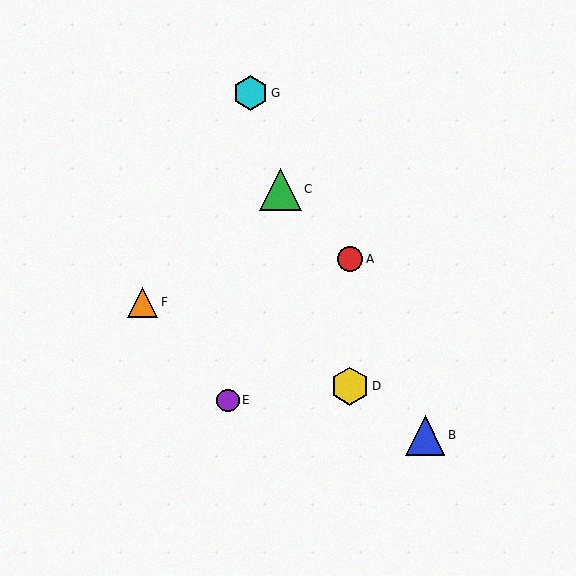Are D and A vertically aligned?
Yes, both are at x≈350.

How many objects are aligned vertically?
2 objects (A, D) are aligned vertically.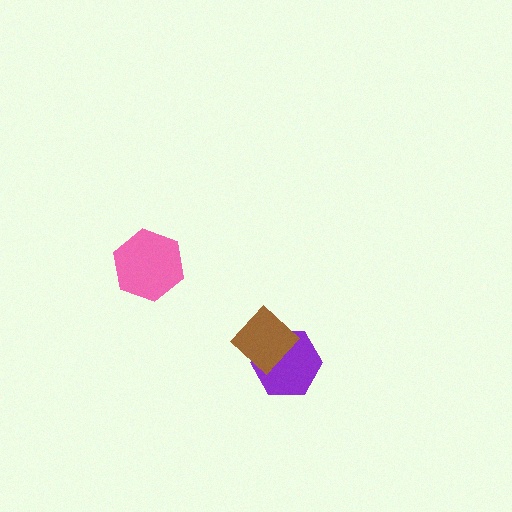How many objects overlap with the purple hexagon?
1 object overlaps with the purple hexagon.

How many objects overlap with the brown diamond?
1 object overlaps with the brown diamond.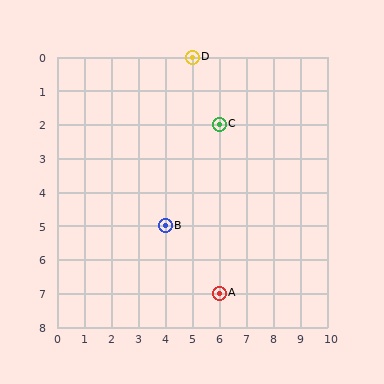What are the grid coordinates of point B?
Point B is at grid coordinates (4, 5).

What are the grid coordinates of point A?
Point A is at grid coordinates (6, 7).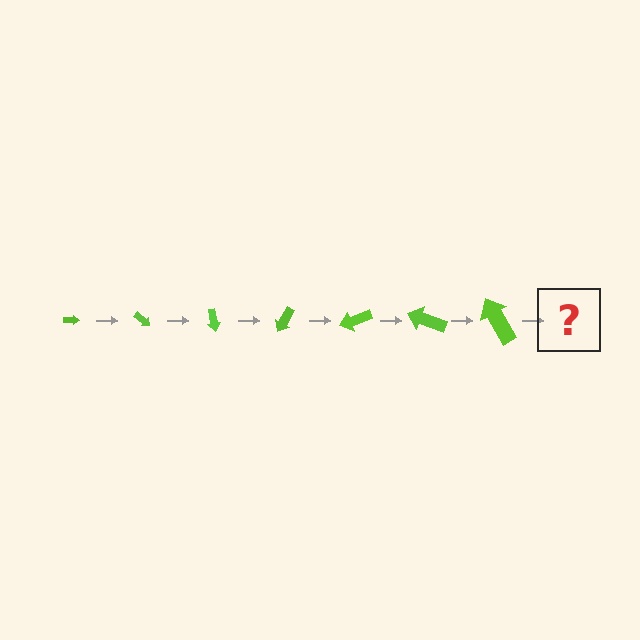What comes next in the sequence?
The next element should be an arrow, larger than the previous one and rotated 280 degrees from the start.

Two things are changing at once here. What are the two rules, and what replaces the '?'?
The two rules are that the arrow grows larger each step and it rotates 40 degrees each step. The '?' should be an arrow, larger than the previous one and rotated 280 degrees from the start.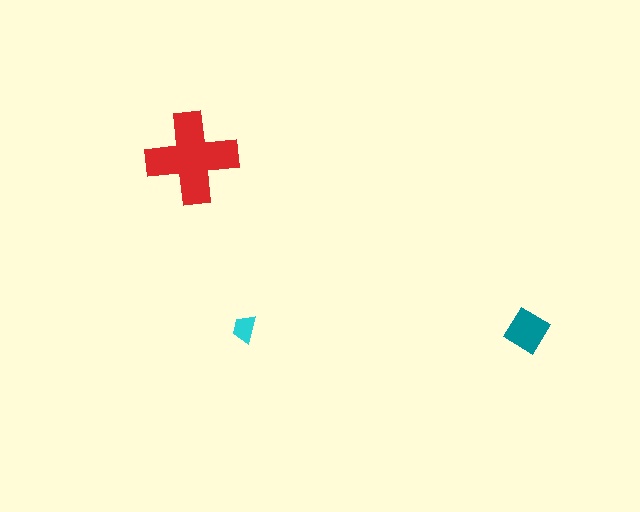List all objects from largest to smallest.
The red cross, the teal diamond, the cyan trapezoid.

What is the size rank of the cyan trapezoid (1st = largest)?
3rd.